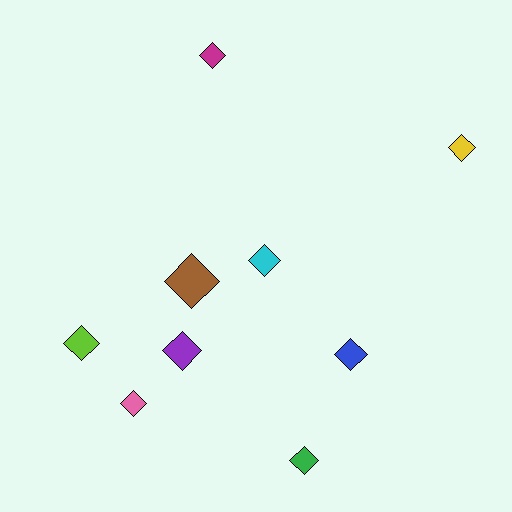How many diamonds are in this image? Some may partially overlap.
There are 9 diamonds.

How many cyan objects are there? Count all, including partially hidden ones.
There is 1 cyan object.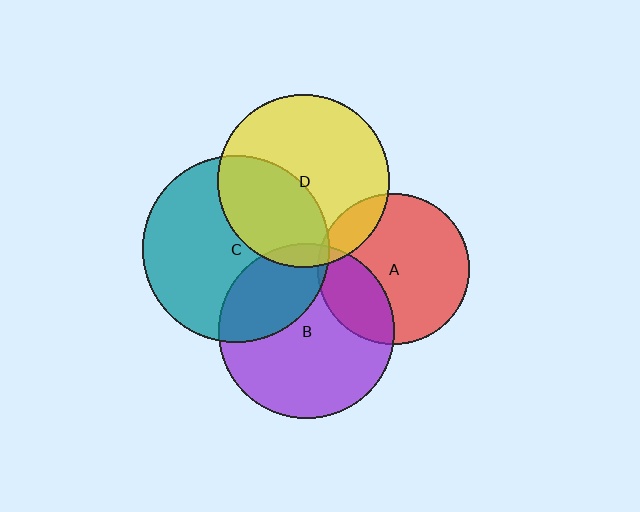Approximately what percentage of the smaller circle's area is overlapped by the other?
Approximately 40%.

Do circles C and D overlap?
Yes.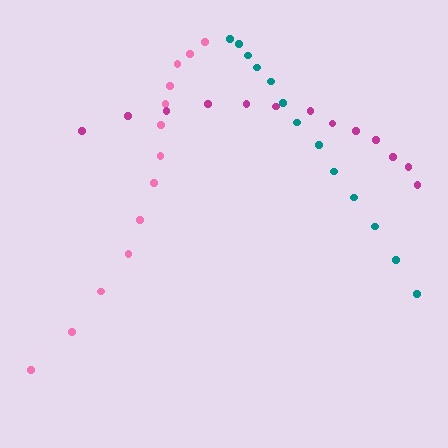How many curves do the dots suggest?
There are 3 distinct paths.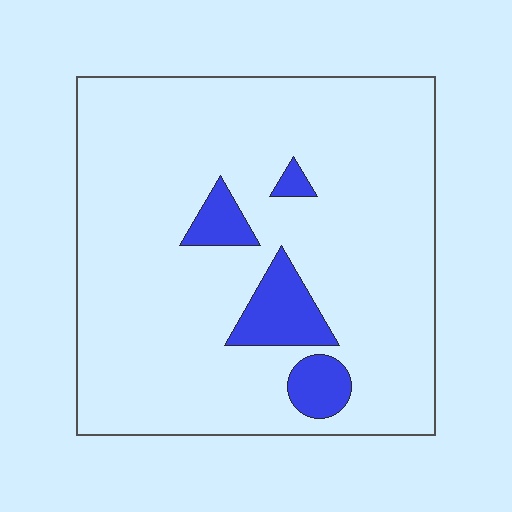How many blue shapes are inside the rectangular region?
4.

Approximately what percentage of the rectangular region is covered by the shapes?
Approximately 10%.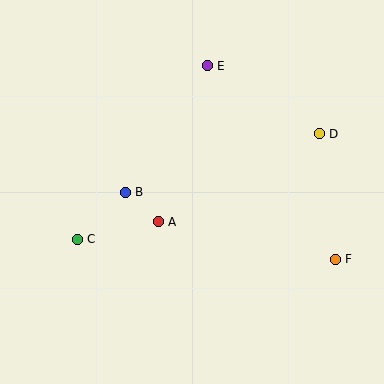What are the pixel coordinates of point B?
Point B is at (125, 192).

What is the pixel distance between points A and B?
The distance between A and B is 44 pixels.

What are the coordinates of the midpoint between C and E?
The midpoint between C and E is at (142, 153).